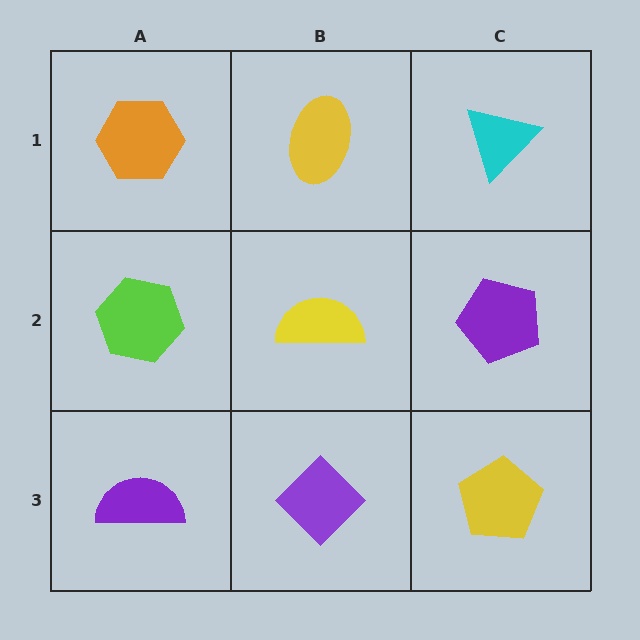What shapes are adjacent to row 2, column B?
A yellow ellipse (row 1, column B), a purple diamond (row 3, column B), a lime hexagon (row 2, column A), a purple pentagon (row 2, column C).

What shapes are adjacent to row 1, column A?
A lime hexagon (row 2, column A), a yellow ellipse (row 1, column B).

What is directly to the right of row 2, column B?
A purple pentagon.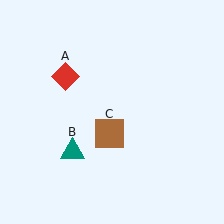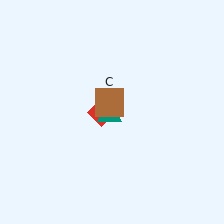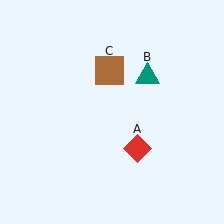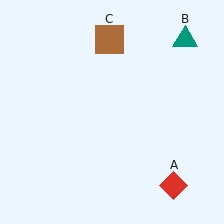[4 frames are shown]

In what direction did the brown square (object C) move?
The brown square (object C) moved up.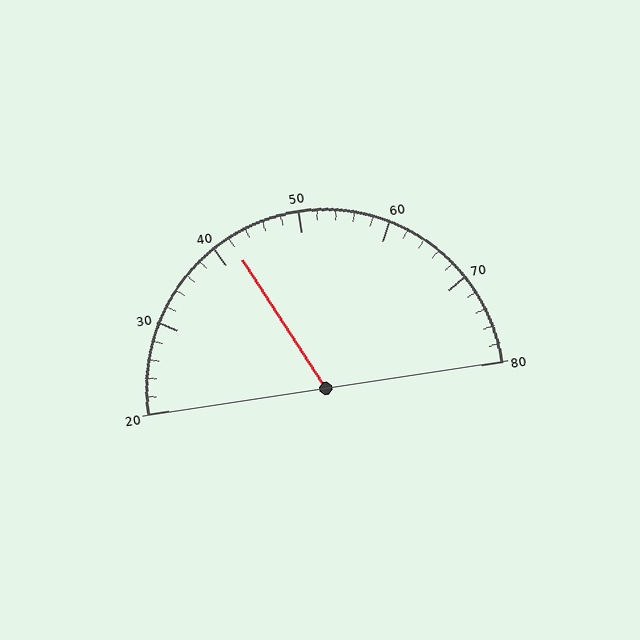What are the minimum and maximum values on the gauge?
The gauge ranges from 20 to 80.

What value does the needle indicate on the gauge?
The needle indicates approximately 42.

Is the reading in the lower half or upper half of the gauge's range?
The reading is in the lower half of the range (20 to 80).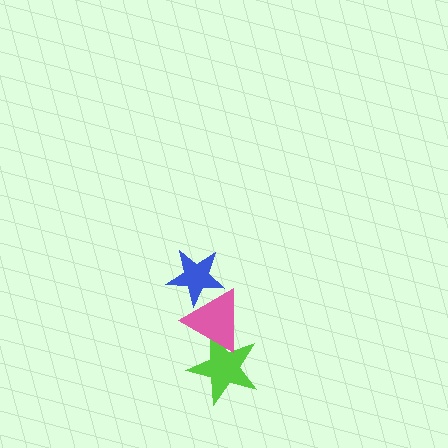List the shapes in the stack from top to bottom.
From top to bottom: the blue star, the pink triangle, the lime star.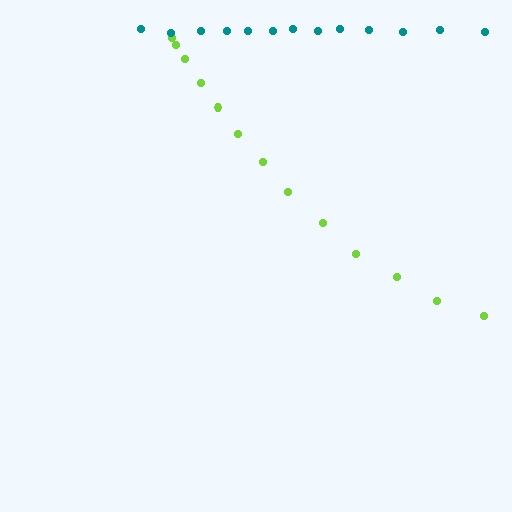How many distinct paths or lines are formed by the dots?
There are 2 distinct paths.